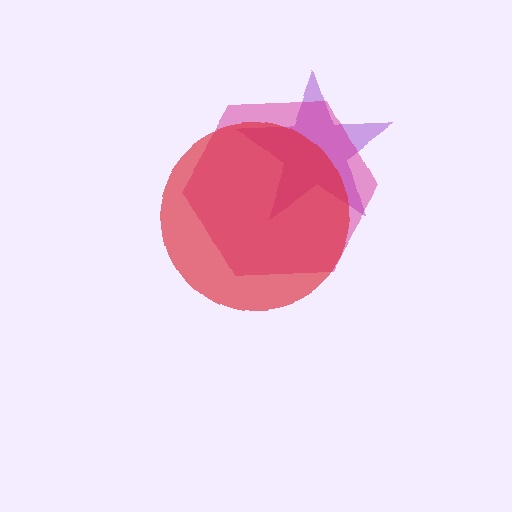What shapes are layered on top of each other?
The layered shapes are: a purple star, a magenta hexagon, a red circle.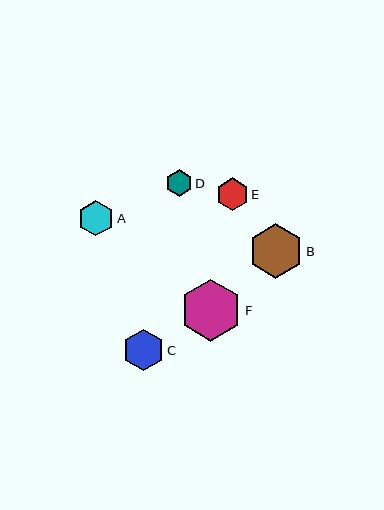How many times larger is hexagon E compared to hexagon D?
Hexagon E is approximately 1.2 times the size of hexagon D.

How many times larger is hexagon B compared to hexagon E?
Hexagon B is approximately 1.7 times the size of hexagon E.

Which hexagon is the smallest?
Hexagon D is the smallest with a size of approximately 26 pixels.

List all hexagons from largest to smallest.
From largest to smallest: F, B, C, A, E, D.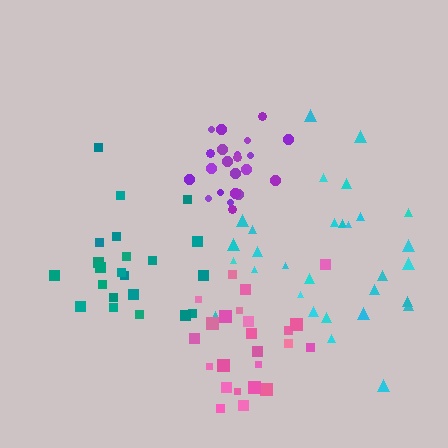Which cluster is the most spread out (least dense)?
Cyan.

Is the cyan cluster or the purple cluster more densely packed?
Purple.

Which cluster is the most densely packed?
Purple.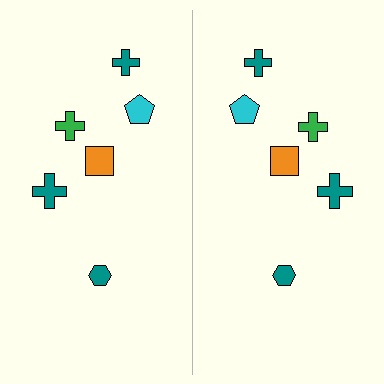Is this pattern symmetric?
Yes, this pattern has bilateral (reflection) symmetry.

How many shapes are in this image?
There are 12 shapes in this image.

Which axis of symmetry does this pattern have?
The pattern has a vertical axis of symmetry running through the center of the image.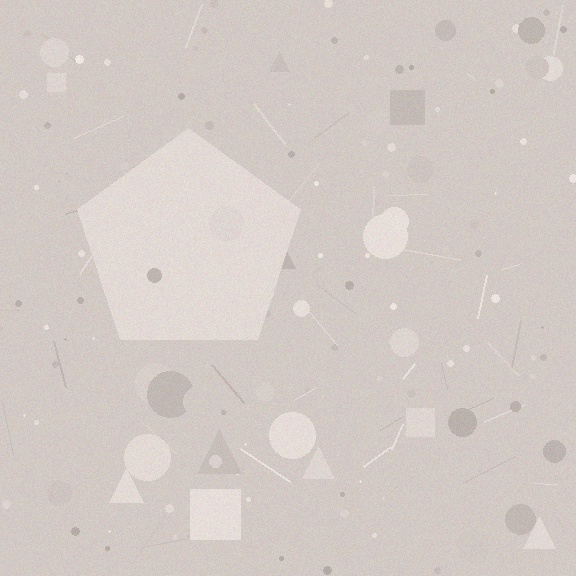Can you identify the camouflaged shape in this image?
The camouflaged shape is a pentagon.